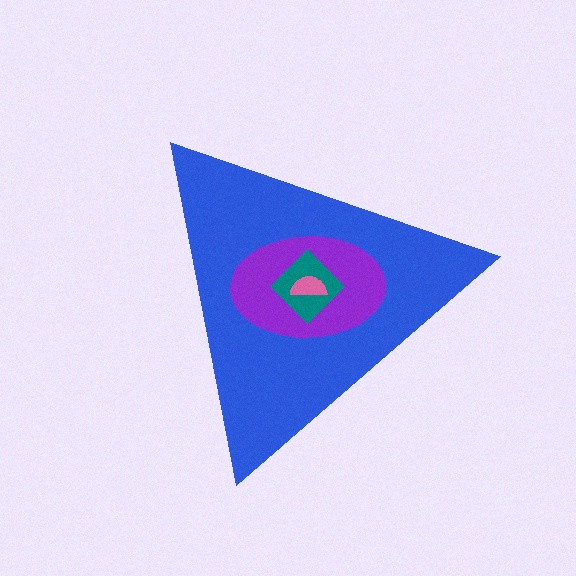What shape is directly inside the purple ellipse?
The teal diamond.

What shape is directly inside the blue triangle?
The purple ellipse.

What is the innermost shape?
The pink semicircle.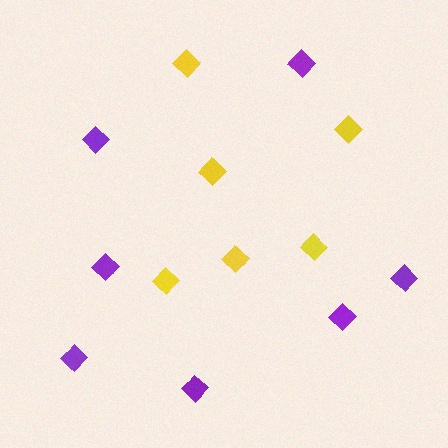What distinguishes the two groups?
There are 2 groups: one group of purple diamonds (7) and one group of yellow diamonds (6).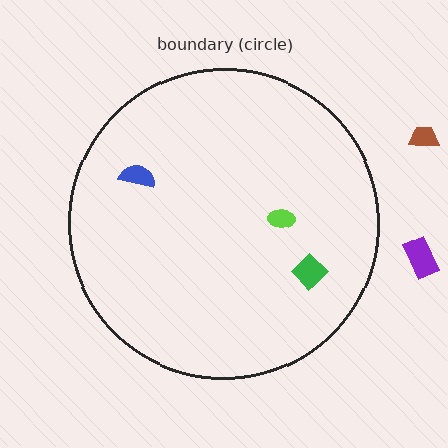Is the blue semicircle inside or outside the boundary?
Inside.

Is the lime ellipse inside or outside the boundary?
Inside.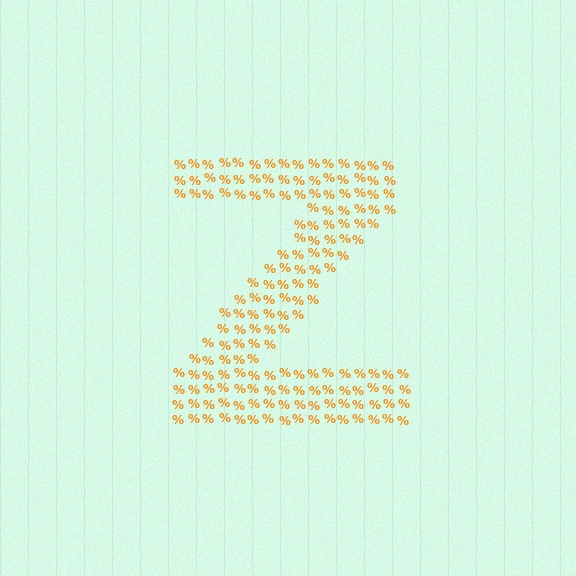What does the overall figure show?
The overall figure shows the letter Z.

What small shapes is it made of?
It is made of small percent signs.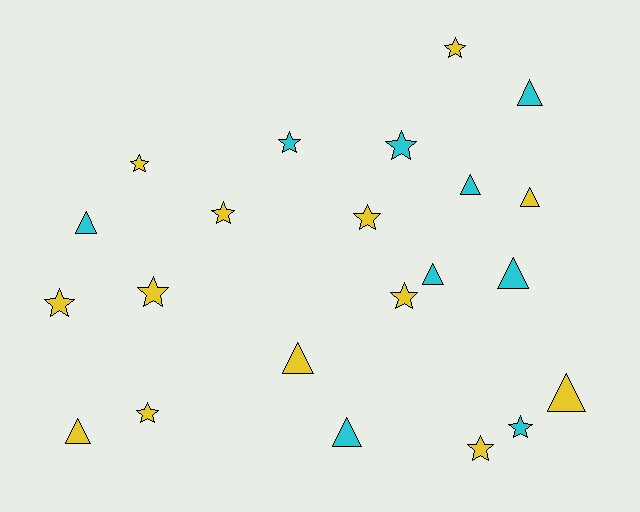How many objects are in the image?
There are 22 objects.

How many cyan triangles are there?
There are 6 cyan triangles.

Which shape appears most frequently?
Star, with 12 objects.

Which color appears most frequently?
Yellow, with 13 objects.